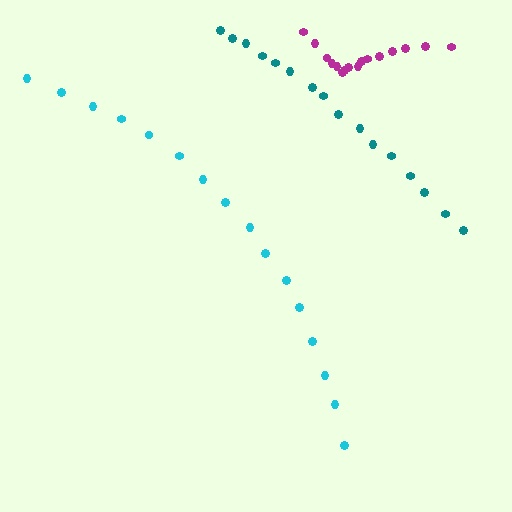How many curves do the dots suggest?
There are 3 distinct paths.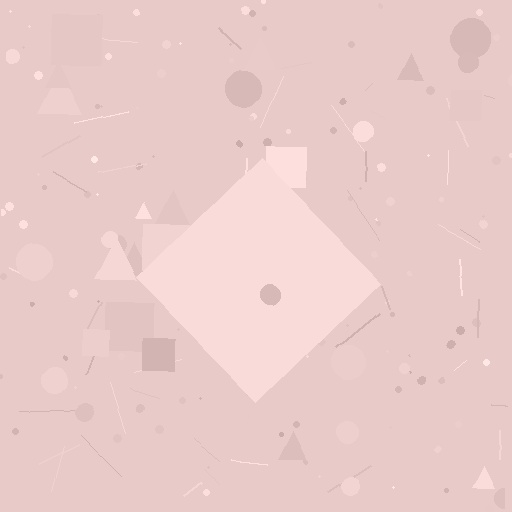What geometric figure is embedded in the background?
A diamond is embedded in the background.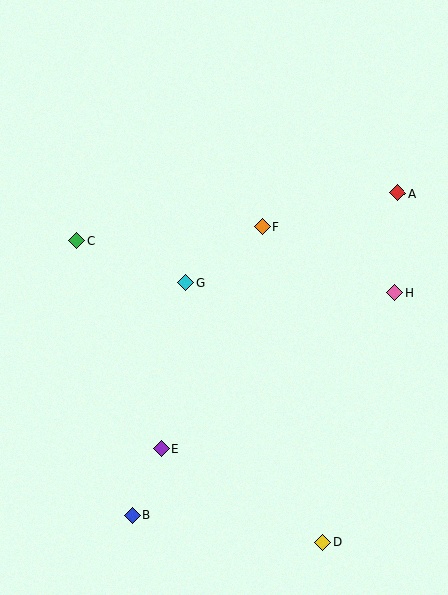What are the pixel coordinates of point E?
Point E is at (161, 449).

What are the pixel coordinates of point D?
Point D is at (323, 543).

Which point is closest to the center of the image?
Point G at (186, 283) is closest to the center.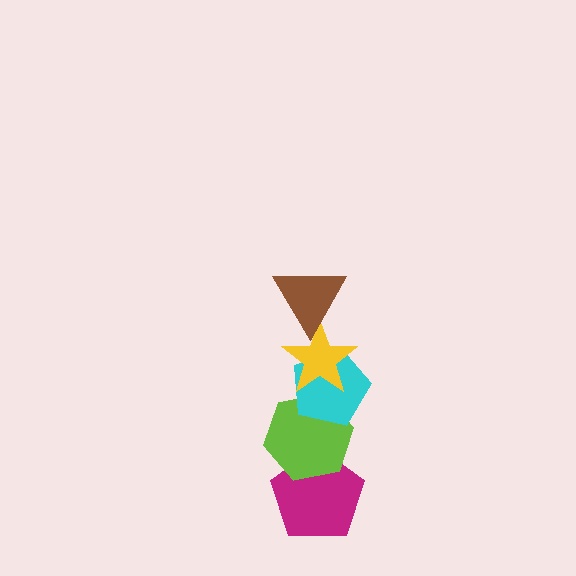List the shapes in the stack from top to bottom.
From top to bottom: the brown triangle, the yellow star, the cyan pentagon, the lime hexagon, the magenta pentagon.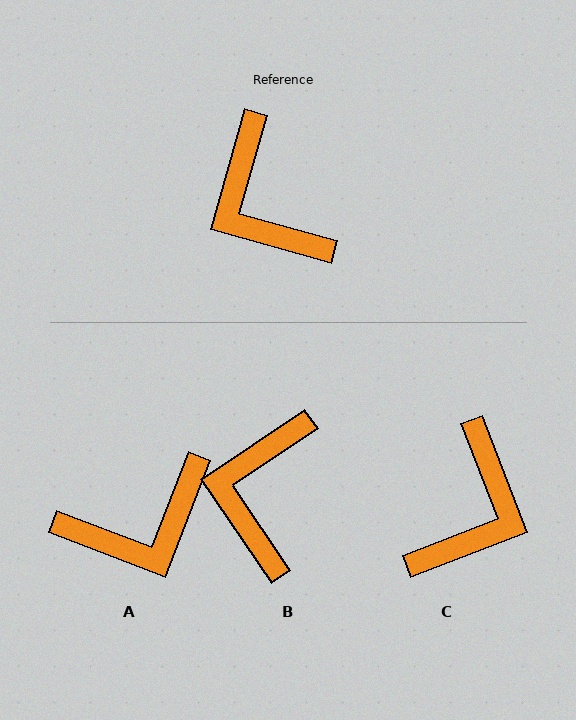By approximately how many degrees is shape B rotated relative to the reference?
Approximately 40 degrees clockwise.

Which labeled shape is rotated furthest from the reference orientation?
C, about 127 degrees away.